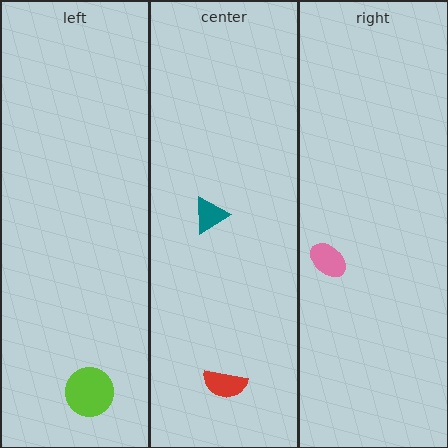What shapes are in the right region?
The pink ellipse.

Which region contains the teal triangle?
The center region.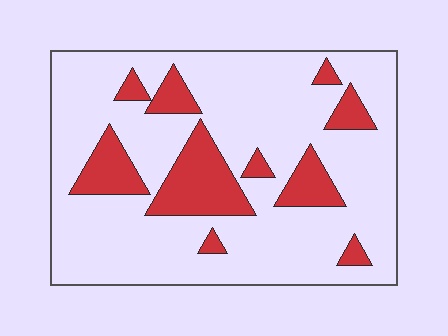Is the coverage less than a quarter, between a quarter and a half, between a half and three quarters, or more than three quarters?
Less than a quarter.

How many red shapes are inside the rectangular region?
10.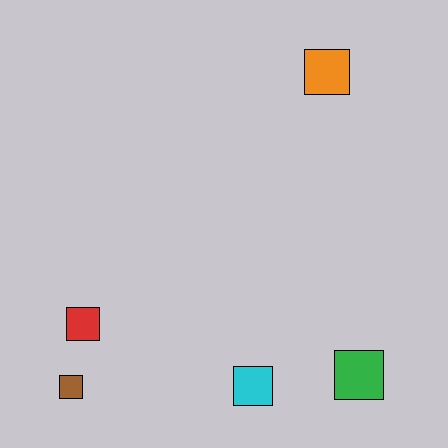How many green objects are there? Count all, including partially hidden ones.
There is 1 green object.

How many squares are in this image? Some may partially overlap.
There are 5 squares.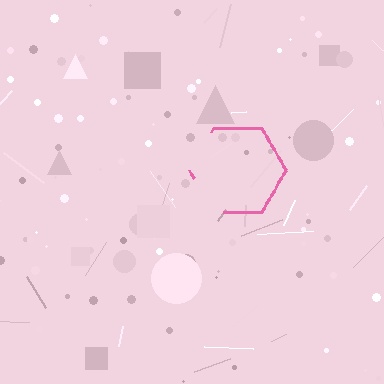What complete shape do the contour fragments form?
The contour fragments form a hexagon.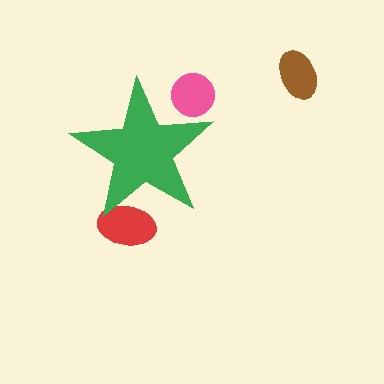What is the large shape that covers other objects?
A green star.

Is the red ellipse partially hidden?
Yes, the red ellipse is partially hidden behind the green star.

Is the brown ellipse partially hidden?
No, the brown ellipse is fully visible.